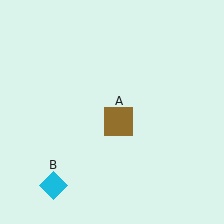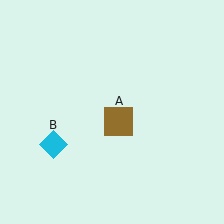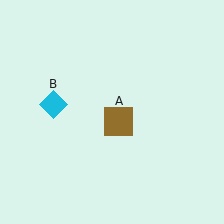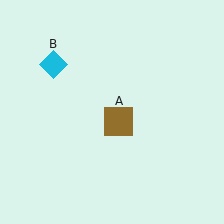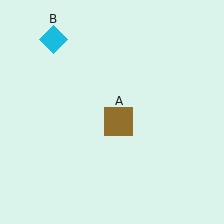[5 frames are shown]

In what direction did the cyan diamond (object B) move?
The cyan diamond (object B) moved up.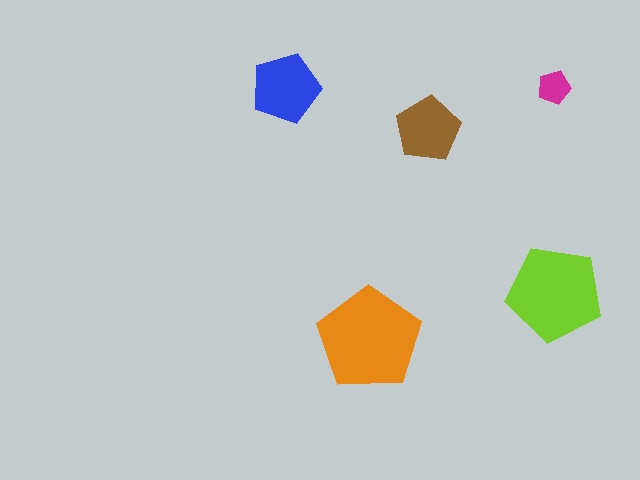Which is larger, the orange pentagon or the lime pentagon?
The orange one.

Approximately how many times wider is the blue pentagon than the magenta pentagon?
About 2 times wider.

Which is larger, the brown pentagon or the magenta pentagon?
The brown one.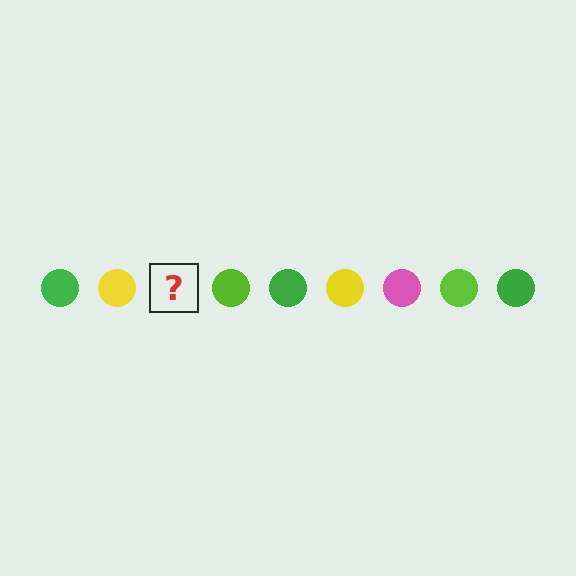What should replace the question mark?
The question mark should be replaced with a pink circle.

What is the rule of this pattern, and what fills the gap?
The rule is that the pattern cycles through green, yellow, pink, lime circles. The gap should be filled with a pink circle.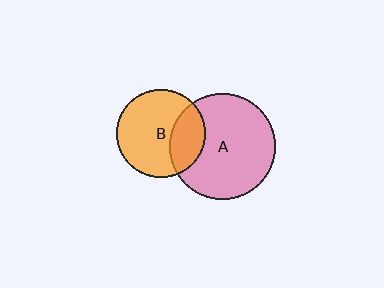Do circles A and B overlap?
Yes.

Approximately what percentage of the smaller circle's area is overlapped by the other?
Approximately 30%.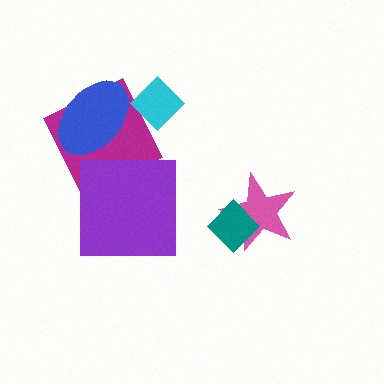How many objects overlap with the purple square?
1 object overlaps with the purple square.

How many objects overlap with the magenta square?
2 objects overlap with the magenta square.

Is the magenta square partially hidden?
Yes, it is partially covered by another shape.